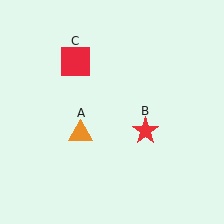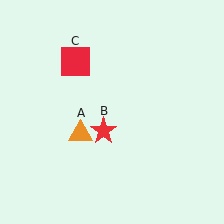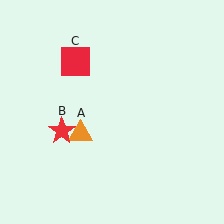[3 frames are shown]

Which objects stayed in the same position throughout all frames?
Orange triangle (object A) and red square (object C) remained stationary.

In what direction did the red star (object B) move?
The red star (object B) moved left.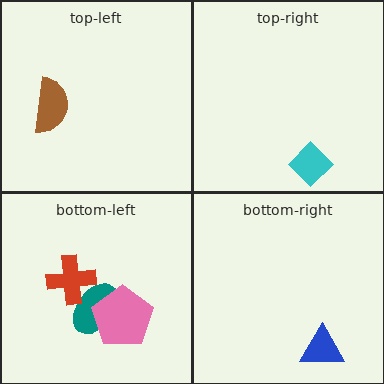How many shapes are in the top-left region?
1.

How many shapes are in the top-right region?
1.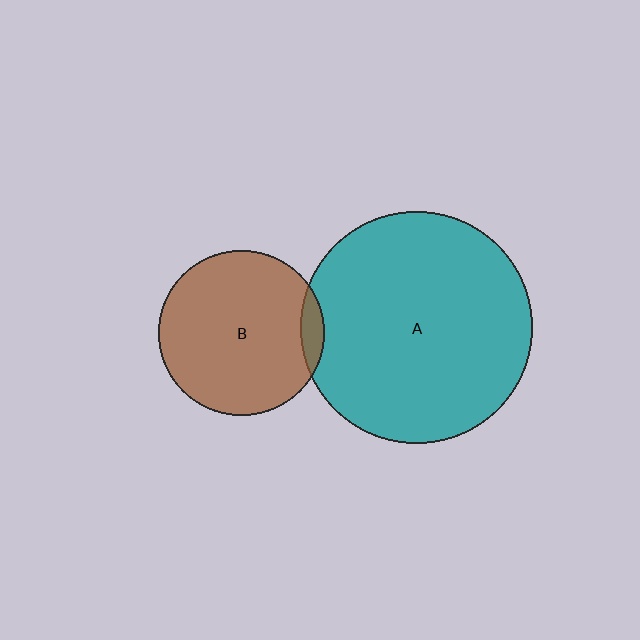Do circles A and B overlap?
Yes.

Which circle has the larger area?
Circle A (teal).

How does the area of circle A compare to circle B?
Approximately 2.0 times.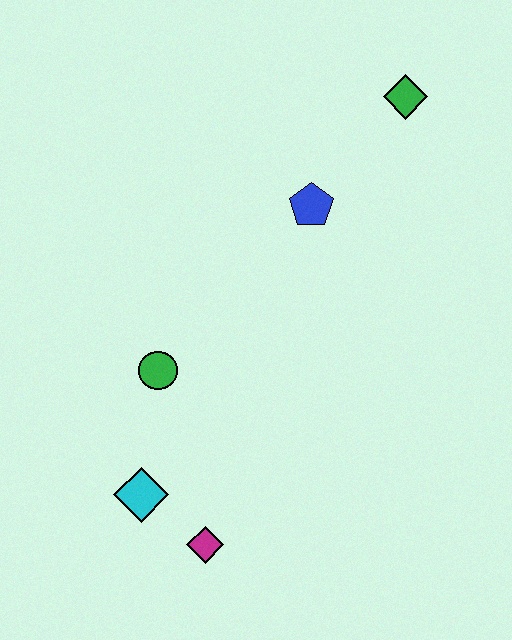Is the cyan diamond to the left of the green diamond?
Yes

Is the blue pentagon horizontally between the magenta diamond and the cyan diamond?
No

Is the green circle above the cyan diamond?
Yes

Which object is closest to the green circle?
The cyan diamond is closest to the green circle.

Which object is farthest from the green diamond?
The magenta diamond is farthest from the green diamond.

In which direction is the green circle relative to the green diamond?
The green circle is below the green diamond.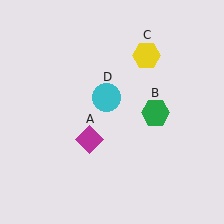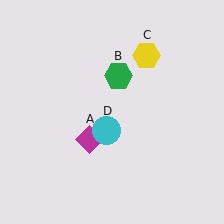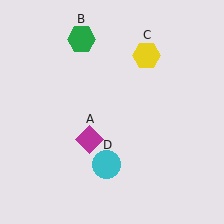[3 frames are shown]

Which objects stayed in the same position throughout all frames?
Magenta diamond (object A) and yellow hexagon (object C) remained stationary.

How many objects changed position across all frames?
2 objects changed position: green hexagon (object B), cyan circle (object D).